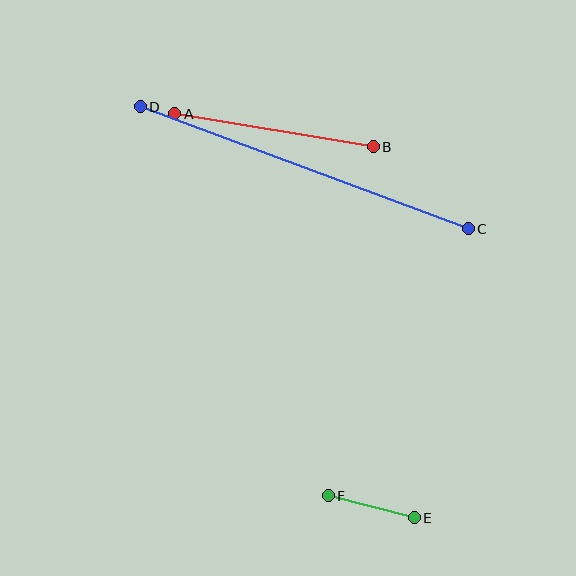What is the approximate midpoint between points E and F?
The midpoint is at approximately (371, 507) pixels.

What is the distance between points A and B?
The distance is approximately 201 pixels.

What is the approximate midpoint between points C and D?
The midpoint is at approximately (304, 168) pixels.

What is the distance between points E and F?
The distance is approximately 89 pixels.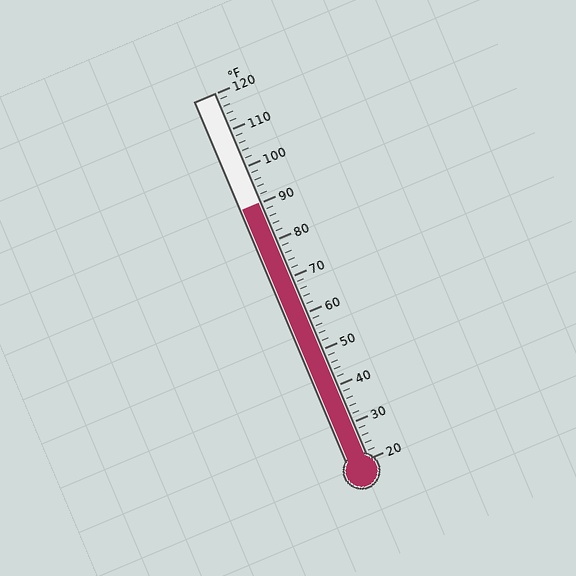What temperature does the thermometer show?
The thermometer shows approximately 90°F.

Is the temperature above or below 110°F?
The temperature is below 110°F.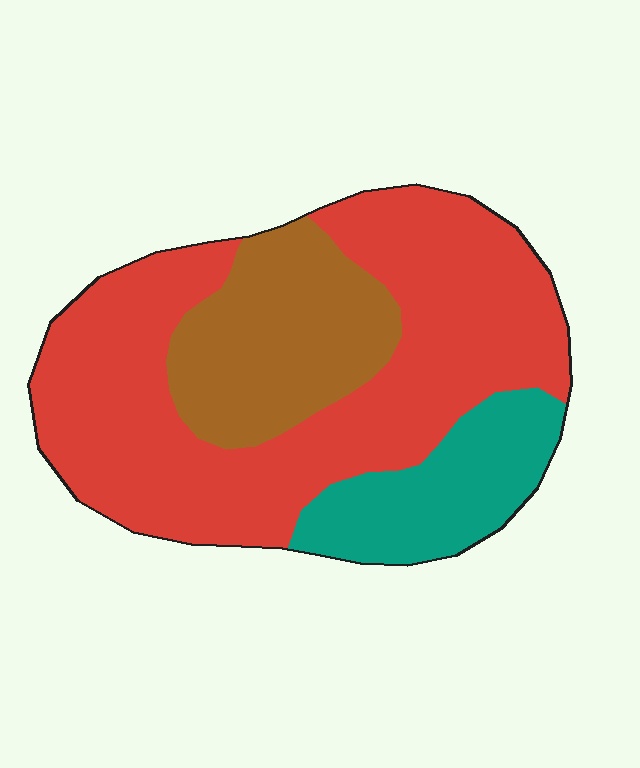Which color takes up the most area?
Red, at roughly 60%.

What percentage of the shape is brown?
Brown takes up between a sixth and a third of the shape.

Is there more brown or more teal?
Brown.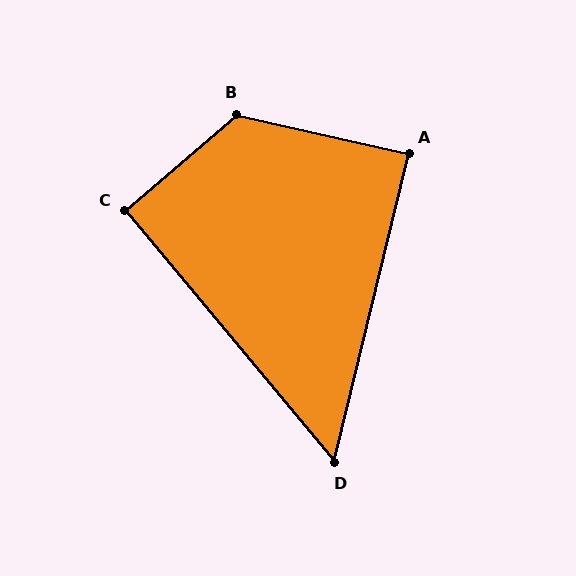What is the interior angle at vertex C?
Approximately 91 degrees (approximately right).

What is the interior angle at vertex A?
Approximately 89 degrees (approximately right).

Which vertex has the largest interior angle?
B, at approximately 127 degrees.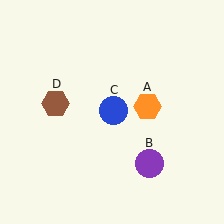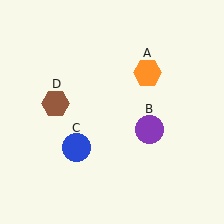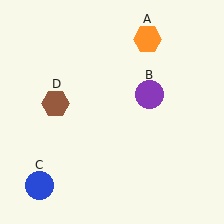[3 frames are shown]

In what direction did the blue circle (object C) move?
The blue circle (object C) moved down and to the left.